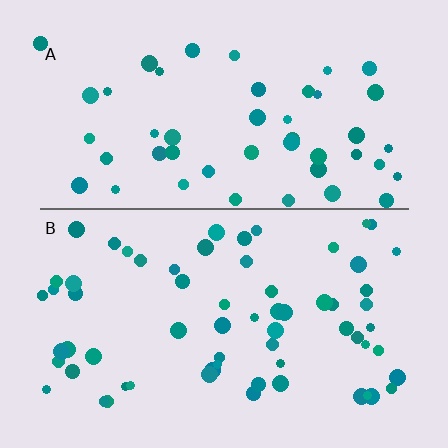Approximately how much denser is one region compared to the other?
Approximately 1.3× — region B over region A.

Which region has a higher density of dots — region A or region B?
B (the bottom).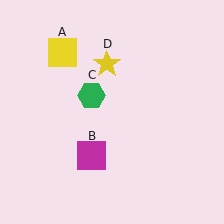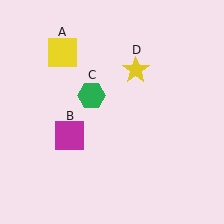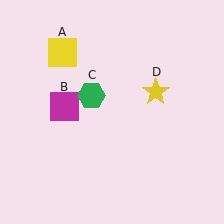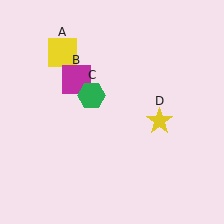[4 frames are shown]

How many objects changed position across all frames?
2 objects changed position: magenta square (object B), yellow star (object D).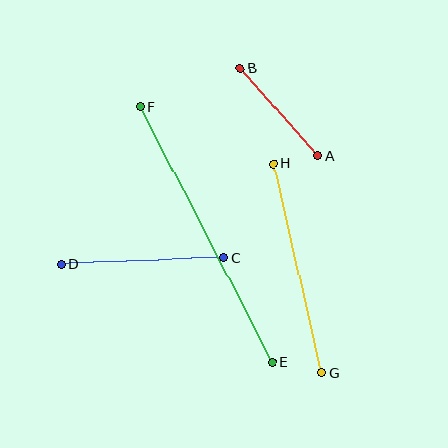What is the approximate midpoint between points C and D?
The midpoint is at approximately (143, 261) pixels.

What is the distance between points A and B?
The distance is approximately 117 pixels.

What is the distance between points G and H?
The distance is approximately 215 pixels.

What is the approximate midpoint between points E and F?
The midpoint is at approximately (206, 234) pixels.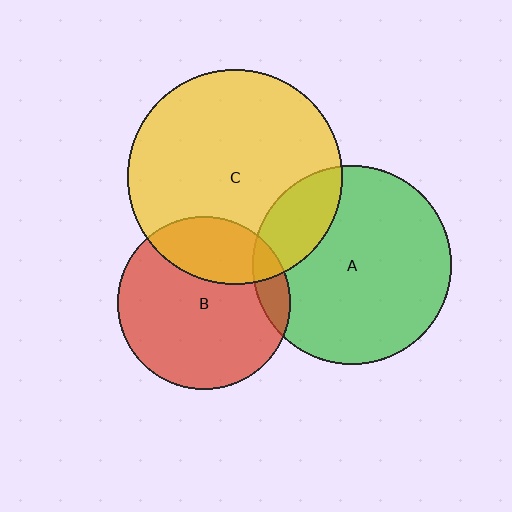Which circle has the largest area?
Circle C (yellow).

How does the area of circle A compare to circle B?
Approximately 1.3 times.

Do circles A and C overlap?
Yes.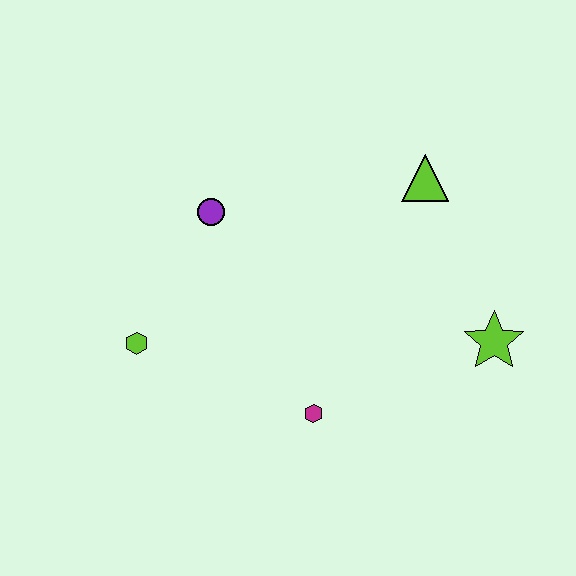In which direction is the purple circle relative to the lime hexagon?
The purple circle is above the lime hexagon.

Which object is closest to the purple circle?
The lime hexagon is closest to the purple circle.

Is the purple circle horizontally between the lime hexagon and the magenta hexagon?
Yes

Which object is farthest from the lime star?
The lime hexagon is farthest from the lime star.